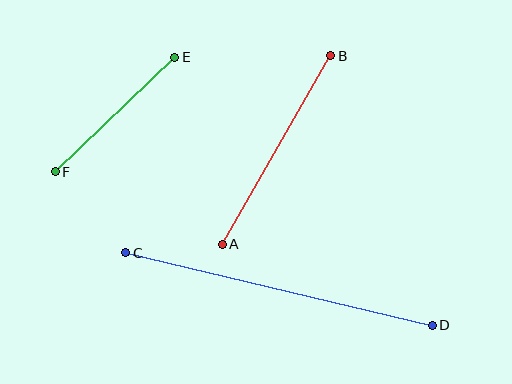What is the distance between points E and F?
The distance is approximately 166 pixels.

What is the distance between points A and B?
The distance is approximately 217 pixels.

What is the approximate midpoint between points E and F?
The midpoint is at approximately (115, 114) pixels.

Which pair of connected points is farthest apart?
Points C and D are farthest apart.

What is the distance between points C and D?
The distance is approximately 315 pixels.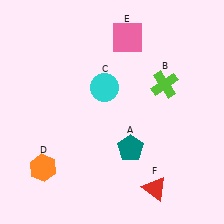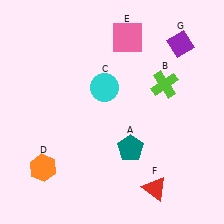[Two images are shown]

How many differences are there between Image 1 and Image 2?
There is 1 difference between the two images.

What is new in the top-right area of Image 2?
A purple diamond (G) was added in the top-right area of Image 2.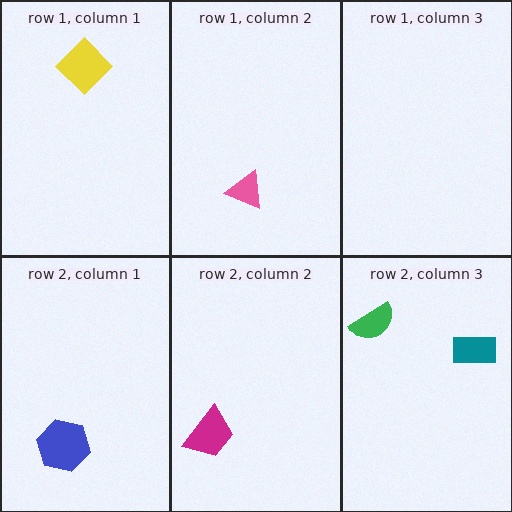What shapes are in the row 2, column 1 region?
The blue hexagon.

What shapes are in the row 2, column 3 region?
The green semicircle, the teal rectangle.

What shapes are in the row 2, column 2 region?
The magenta trapezoid.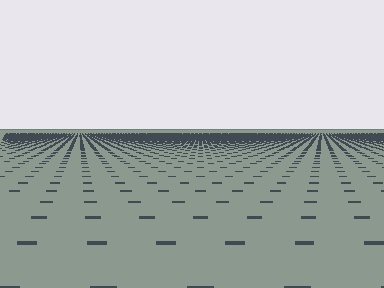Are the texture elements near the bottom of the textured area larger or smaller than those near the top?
Larger. Near the bottom, elements are closer to the viewer and appear at a bigger on-screen size.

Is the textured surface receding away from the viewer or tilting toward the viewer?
The surface is receding away from the viewer. Texture elements get smaller and denser toward the top.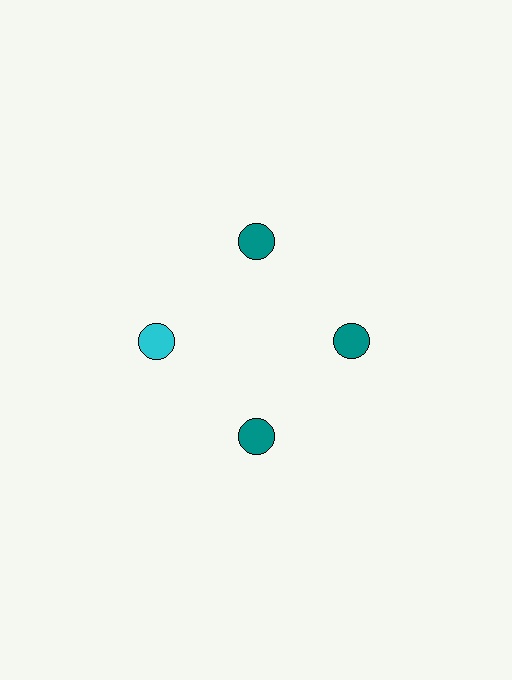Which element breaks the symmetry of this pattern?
The cyan circle at roughly the 9 o'clock position breaks the symmetry. All other shapes are teal circles.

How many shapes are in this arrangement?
There are 4 shapes arranged in a ring pattern.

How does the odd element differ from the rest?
It has a different color: cyan instead of teal.